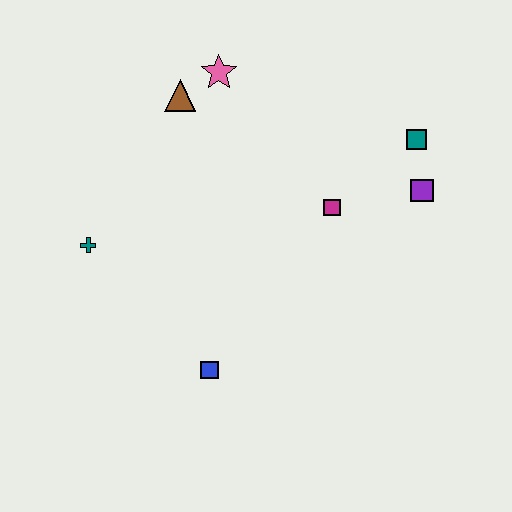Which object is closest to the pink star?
The brown triangle is closest to the pink star.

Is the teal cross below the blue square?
No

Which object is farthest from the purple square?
The teal cross is farthest from the purple square.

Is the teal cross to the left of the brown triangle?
Yes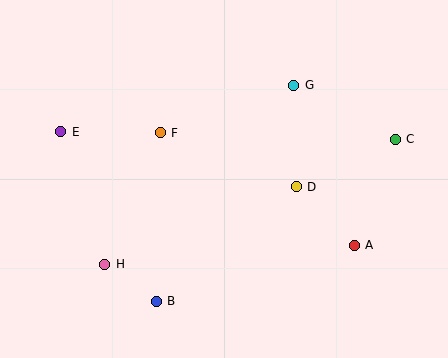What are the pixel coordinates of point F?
Point F is at (160, 133).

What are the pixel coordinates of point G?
Point G is at (294, 85).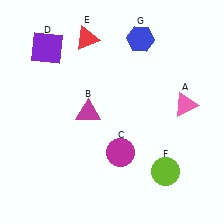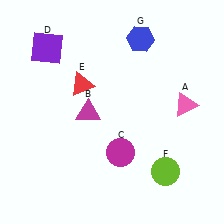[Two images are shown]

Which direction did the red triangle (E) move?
The red triangle (E) moved down.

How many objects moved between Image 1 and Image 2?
1 object moved between the two images.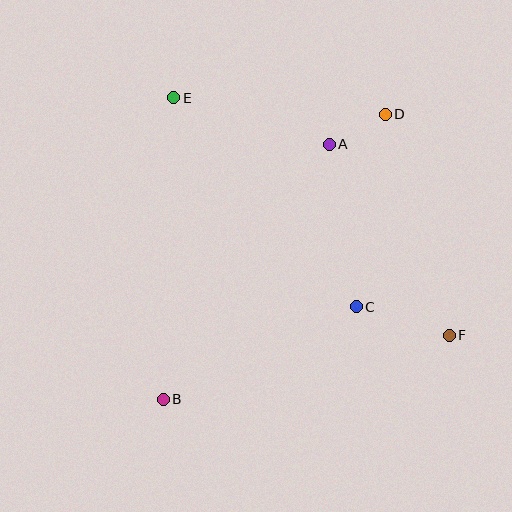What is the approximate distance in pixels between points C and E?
The distance between C and E is approximately 278 pixels.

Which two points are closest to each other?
Points A and D are closest to each other.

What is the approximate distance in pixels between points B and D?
The distance between B and D is approximately 361 pixels.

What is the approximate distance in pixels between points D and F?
The distance between D and F is approximately 230 pixels.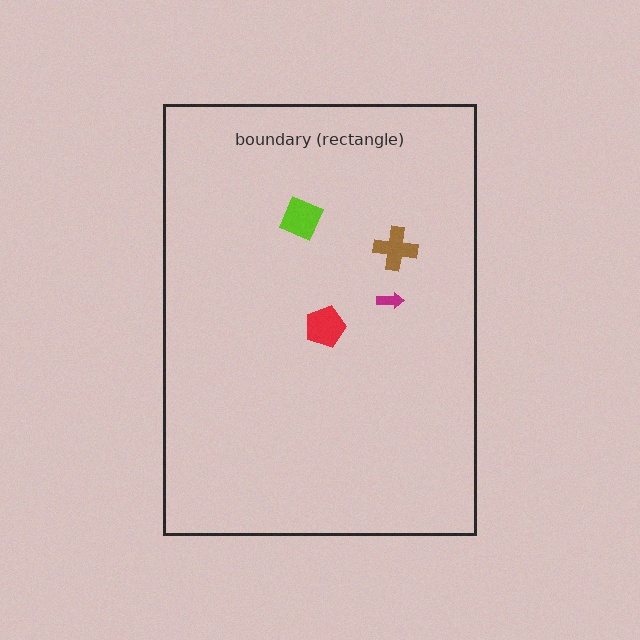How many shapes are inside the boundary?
4 inside, 0 outside.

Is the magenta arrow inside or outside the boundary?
Inside.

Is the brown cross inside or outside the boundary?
Inside.